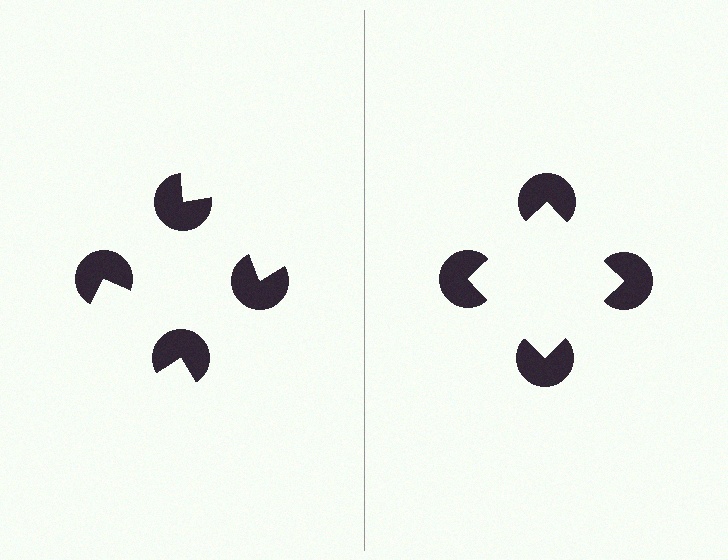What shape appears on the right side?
An illusory square.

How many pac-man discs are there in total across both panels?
8 — 4 on each side.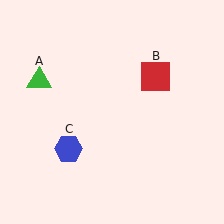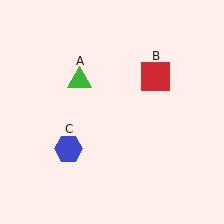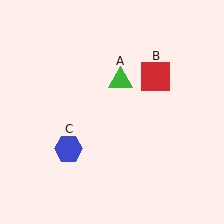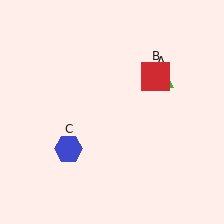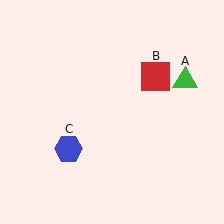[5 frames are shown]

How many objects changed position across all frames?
1 object changed position: green triangle (object A).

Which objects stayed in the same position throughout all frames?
Red square (object B) and blue hexagon (object C) remained stationary.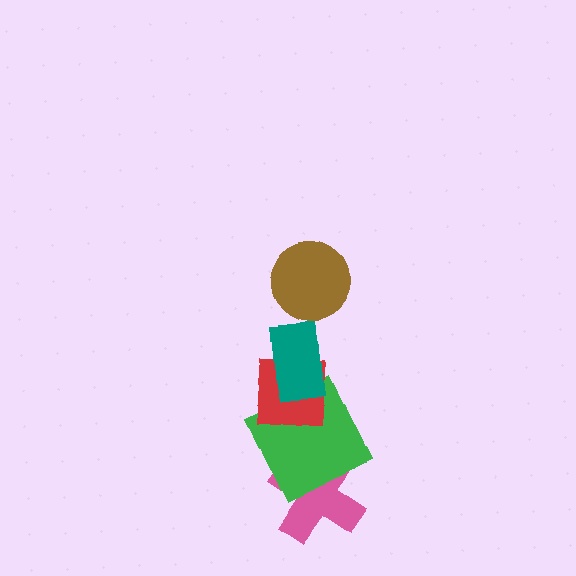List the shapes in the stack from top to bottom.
From top to bottom: the brown circle, the teal rectangle, the red square, the green square, the pink cross.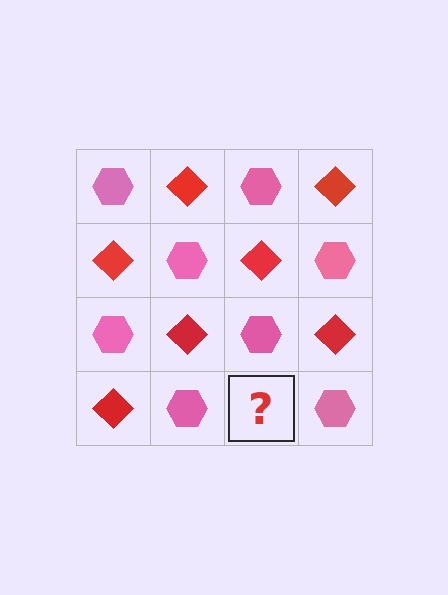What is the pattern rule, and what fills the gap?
The rule is that it alternates pink hexagon and red diamond in a checkerboard pattern. The gap should be filled with a red diamond.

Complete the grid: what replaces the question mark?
The question mark should be replaced with a red diamond.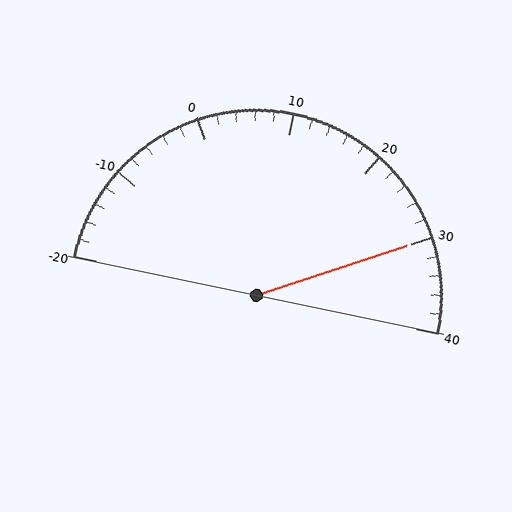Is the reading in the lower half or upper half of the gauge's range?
The reading is in the upper half of the range (-20 to 40).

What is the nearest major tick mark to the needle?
The nearest major tick mark is 30.